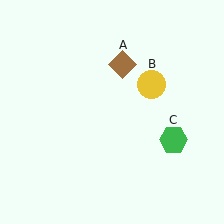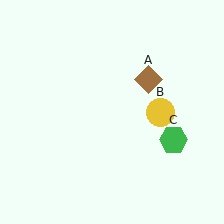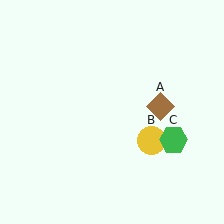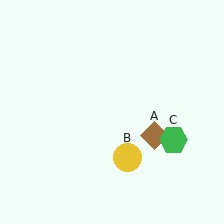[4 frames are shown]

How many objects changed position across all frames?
2 objects changed position: brown diamond (object A), yellow circle (object B).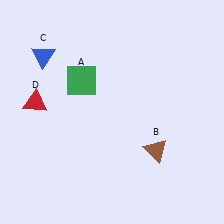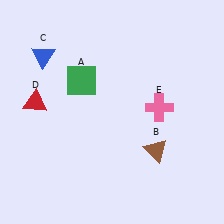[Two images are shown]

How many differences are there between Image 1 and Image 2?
There is 1 difference between the two images.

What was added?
A pink cross (E) was added in Image 2.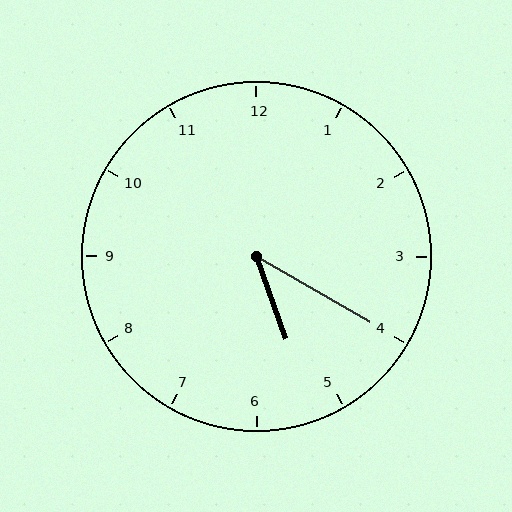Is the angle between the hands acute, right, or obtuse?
It is acute.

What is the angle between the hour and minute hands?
Approximately 40 degrees.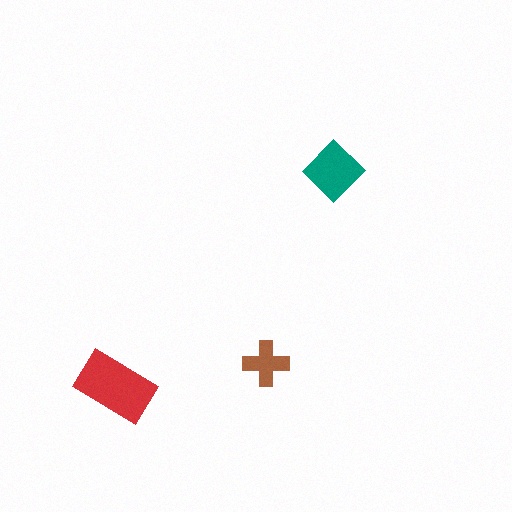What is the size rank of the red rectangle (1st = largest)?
1st.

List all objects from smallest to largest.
The brown cross, the teal diamond, the red rectangle.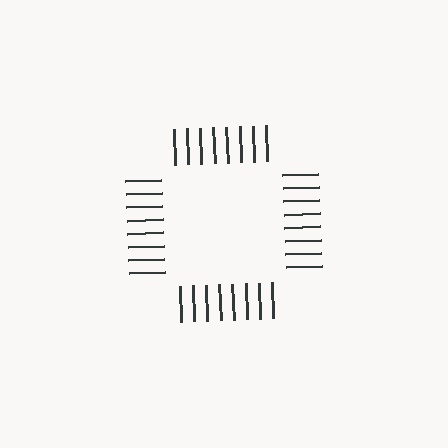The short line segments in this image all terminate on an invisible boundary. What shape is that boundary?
An illusory square — the line segments terminate on its edges but no continuous stroke is drawn.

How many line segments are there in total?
32 — 8 along each of the 4 edges.